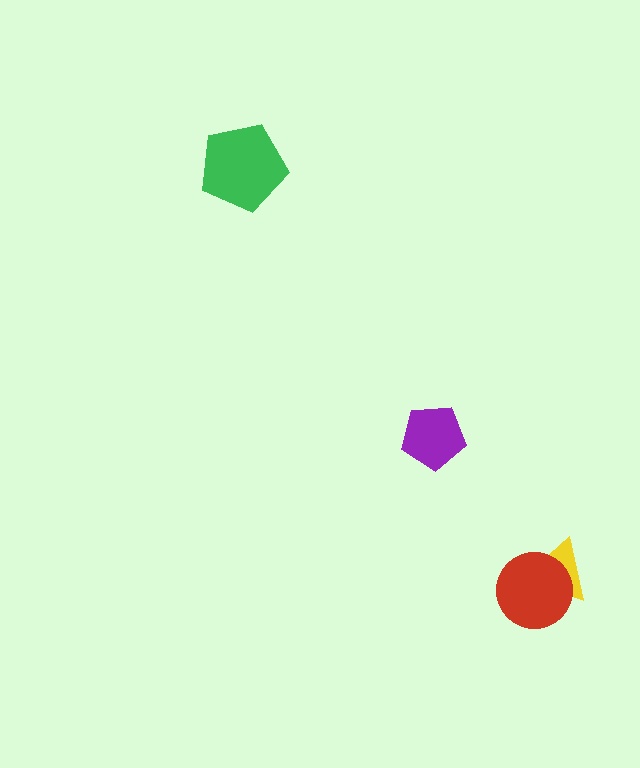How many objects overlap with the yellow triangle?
1 object overlaps with the yellow triangle.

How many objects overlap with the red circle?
1 object overlaps with the red circle.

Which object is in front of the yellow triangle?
The red circle is in front of the yellow triangle.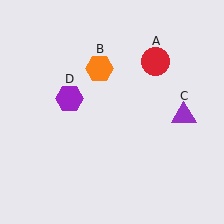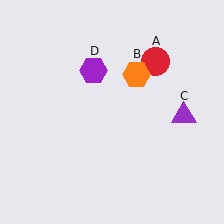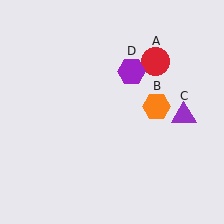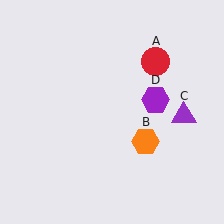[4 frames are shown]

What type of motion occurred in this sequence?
The orange hexagon (object B), purple hexagon (object D) rotated clockwise around the center of the scene.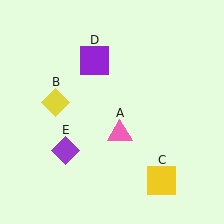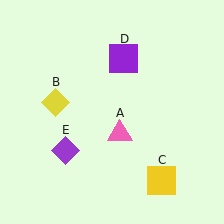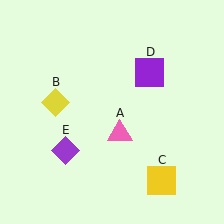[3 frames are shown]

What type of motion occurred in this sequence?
The purple square (object D) rotated clockwise around the center of the scene.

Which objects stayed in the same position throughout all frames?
Pink triangle (object A) and yellow diamond (object B) and yellow square (object C) and purple diamond (object E) remained stationary.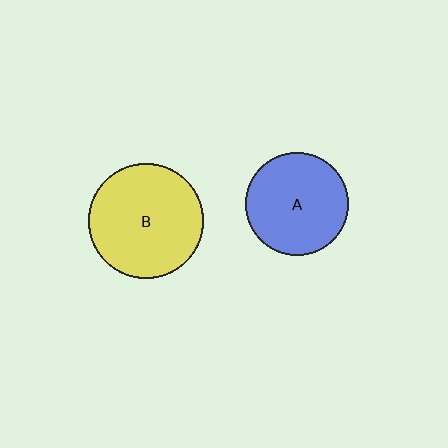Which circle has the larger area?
Circle B (yellow).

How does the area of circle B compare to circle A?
Approximately 1.2 times.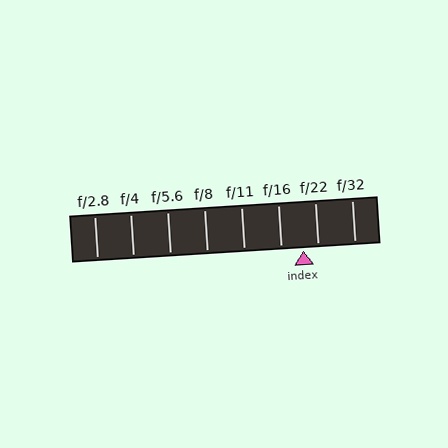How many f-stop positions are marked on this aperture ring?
There are 8 f-stop positions marked.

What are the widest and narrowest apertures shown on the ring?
The widest aperture shown is f/2.8 and the narrowest is f/32.